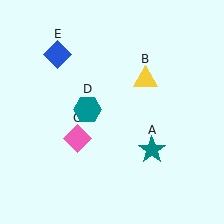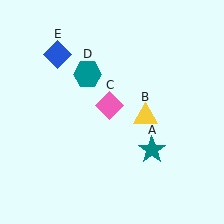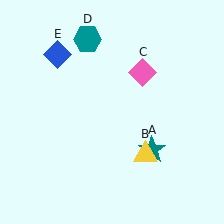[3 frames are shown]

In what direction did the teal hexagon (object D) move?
The teal hexagon (object D) moved up.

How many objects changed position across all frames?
3 objects changed position: yellow triangle (object B), pink diamond (object C), teal hexagon (object D).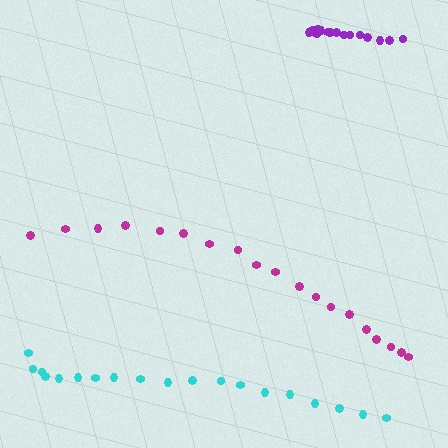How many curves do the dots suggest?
There are 3 distinct paths.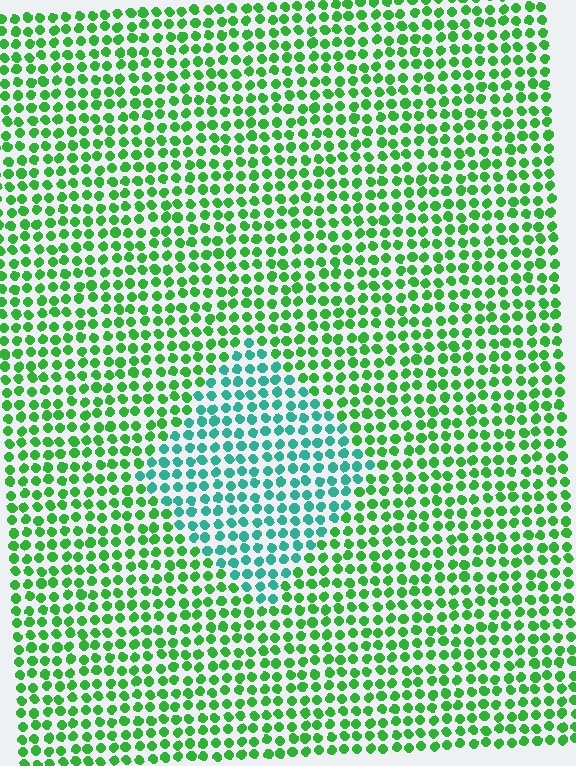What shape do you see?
I see a diamond.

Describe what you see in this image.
The image is filled with small green elements in a uniform arrangement. A diamond-shaped region is visible where the elements are tinted to a slightly different hue, forming a subtle color boundary.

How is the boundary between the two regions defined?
The boundary is defined purely by a slight shift in hue (about 46 degrees). Spacing, size, and orientation are identical on both sides.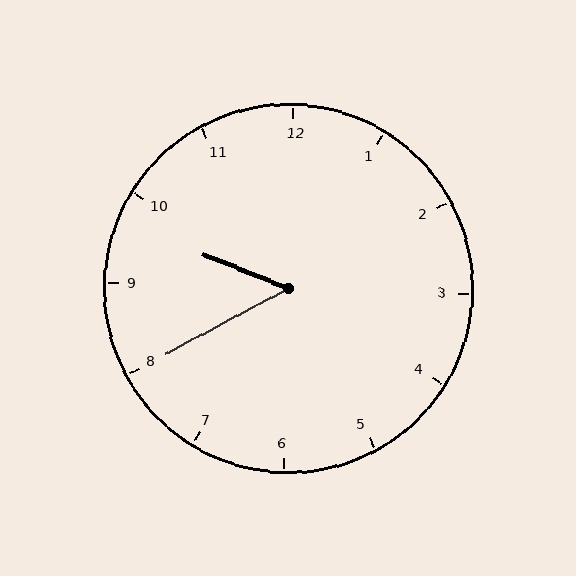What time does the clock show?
9:40.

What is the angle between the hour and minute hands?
Approximately 50 degrees.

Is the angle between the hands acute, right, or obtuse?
It is acute.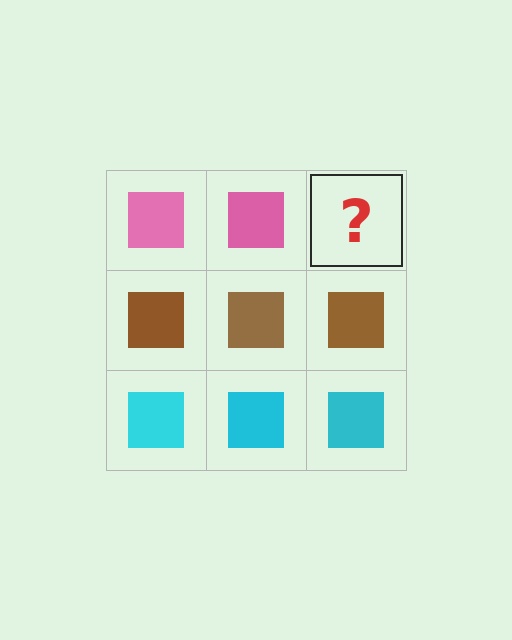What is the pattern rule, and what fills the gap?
The rule is that each row has a consistent color. The gap should be filled with a pink square.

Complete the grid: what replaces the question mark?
The question mark should be replaced with a pink square.